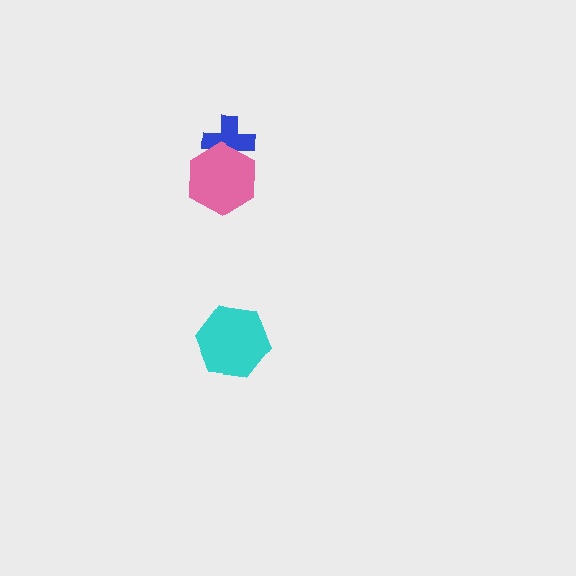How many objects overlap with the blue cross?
1 object overlaps with the blue cross.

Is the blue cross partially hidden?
Yes, it is partially covered by another shape.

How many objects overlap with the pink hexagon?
1 object overlaps with the pink hexagon.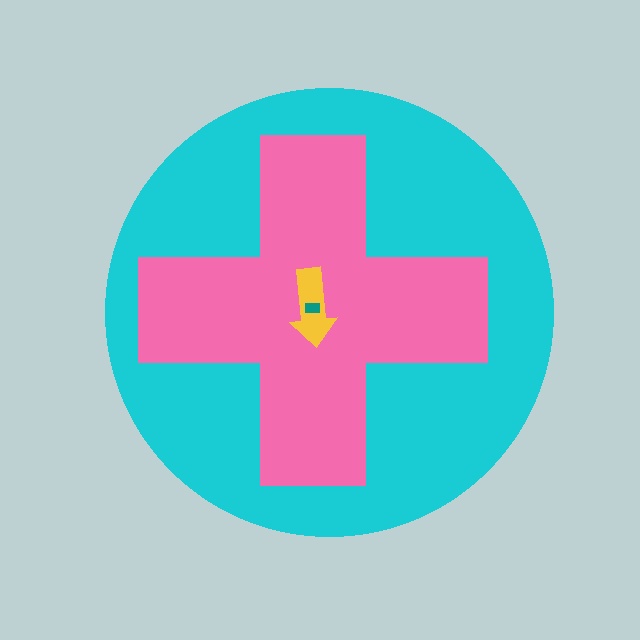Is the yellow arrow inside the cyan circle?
Yes.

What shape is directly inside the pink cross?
The yellow arrow.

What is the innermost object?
The teal rectangle.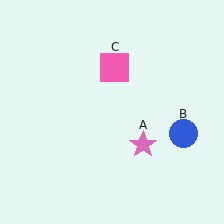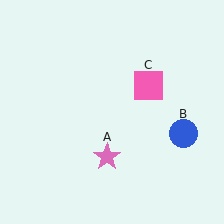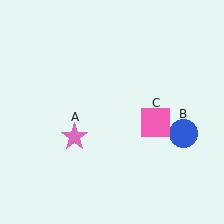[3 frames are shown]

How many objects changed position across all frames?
2 objects changed position: pink star (object A), pink square (object C).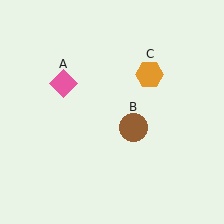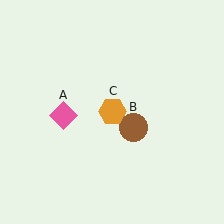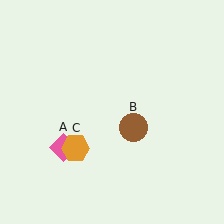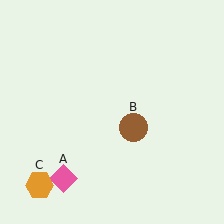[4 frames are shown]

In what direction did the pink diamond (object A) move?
The pink diamond (object A) moved down.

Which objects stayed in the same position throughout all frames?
Brown circle (object B) remained stationary.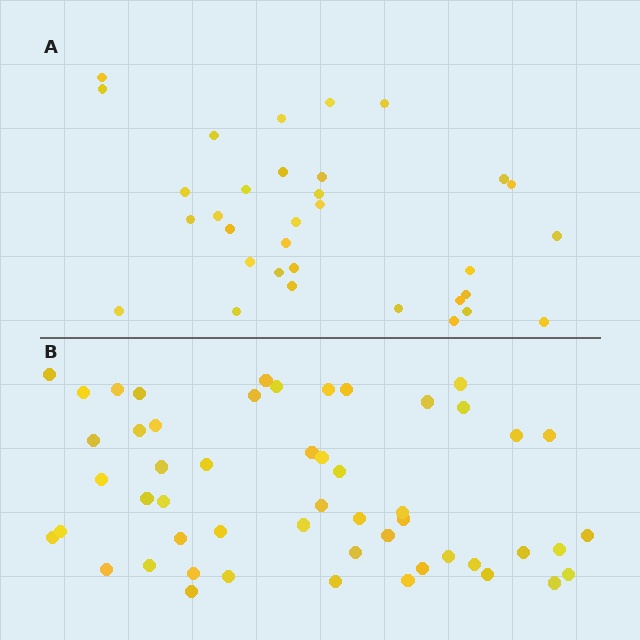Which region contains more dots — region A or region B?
Region B (the bottom region) has more dots.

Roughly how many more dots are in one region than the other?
Region B has approximately 20 more dots than region A.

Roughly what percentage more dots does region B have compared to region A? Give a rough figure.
About 60% more.